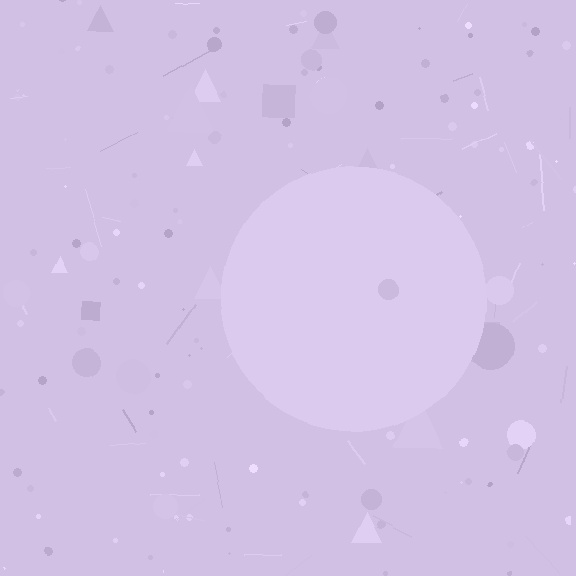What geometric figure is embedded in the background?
A circle is embedded in the background.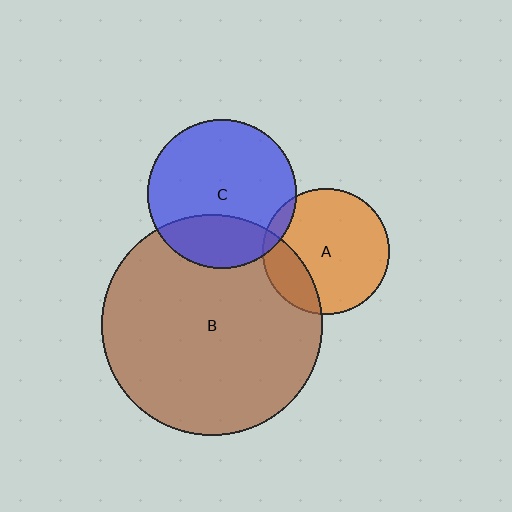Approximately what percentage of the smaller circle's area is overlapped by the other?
Approximately 25%.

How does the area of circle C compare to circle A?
Approximately 1.4 times.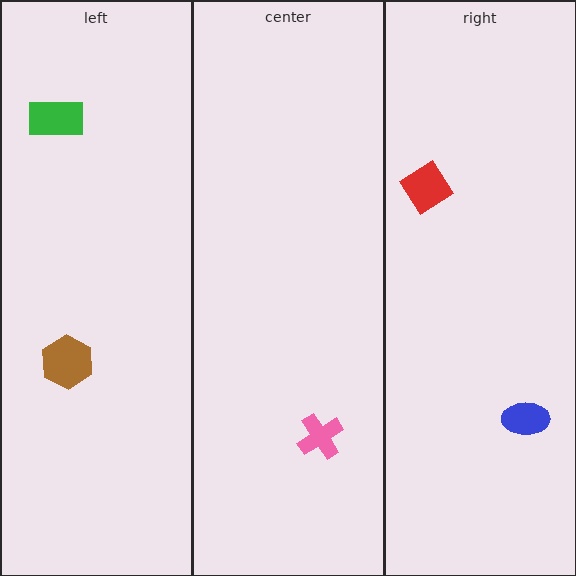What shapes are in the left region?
The brown hexagon, the green rectangle.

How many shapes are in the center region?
1.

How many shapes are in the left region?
2.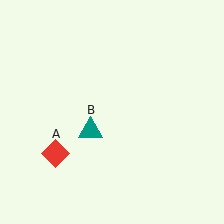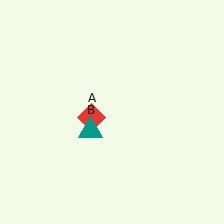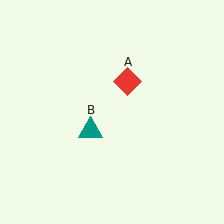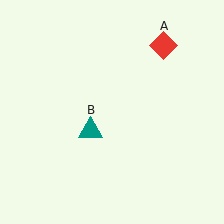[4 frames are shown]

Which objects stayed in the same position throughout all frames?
Teal triangle (object B) remained stationary.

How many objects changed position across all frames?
1 object changed position: red diamond (object A).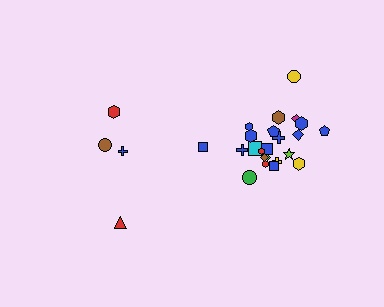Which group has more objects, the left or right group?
The right group.